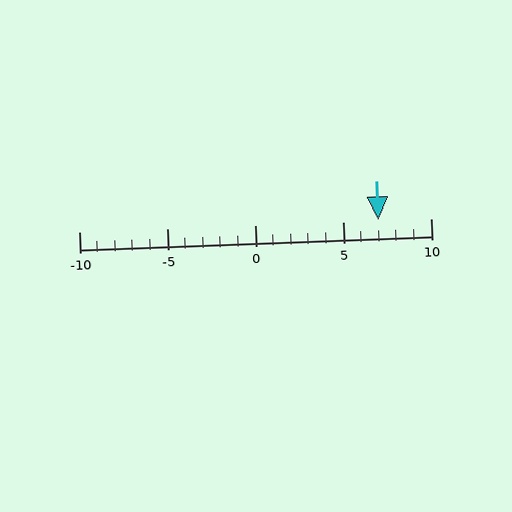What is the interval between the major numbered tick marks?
The major tick marks are spaced 5 units apart.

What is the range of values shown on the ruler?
The ruler shows values from -10 to 10.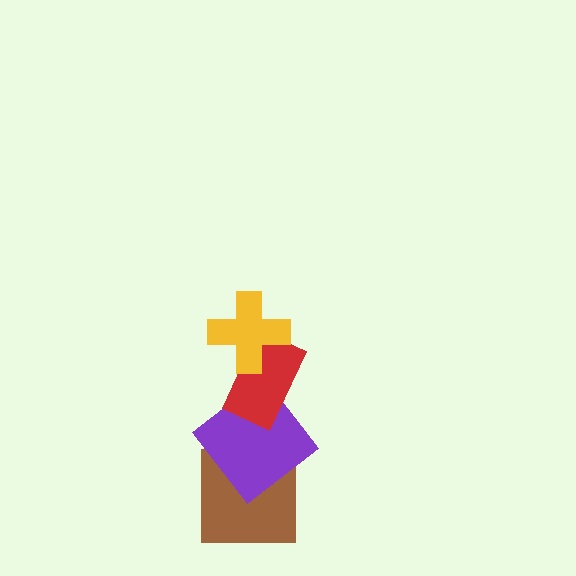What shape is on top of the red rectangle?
The yellow cross is on top of the red rectangle.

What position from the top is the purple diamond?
The purple diamond is 3rd from the top.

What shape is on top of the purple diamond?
The red rectangle is on top of the purple diamond.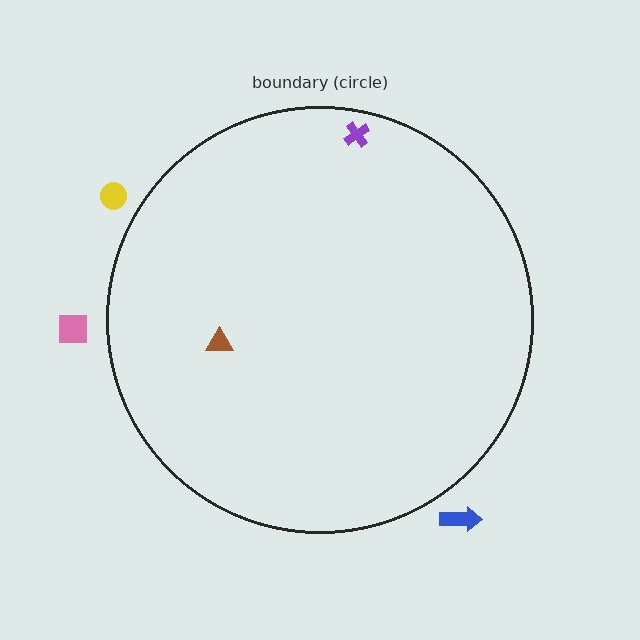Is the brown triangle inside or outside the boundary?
Inside.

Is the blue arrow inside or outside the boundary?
Outside.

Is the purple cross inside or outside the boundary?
Inside.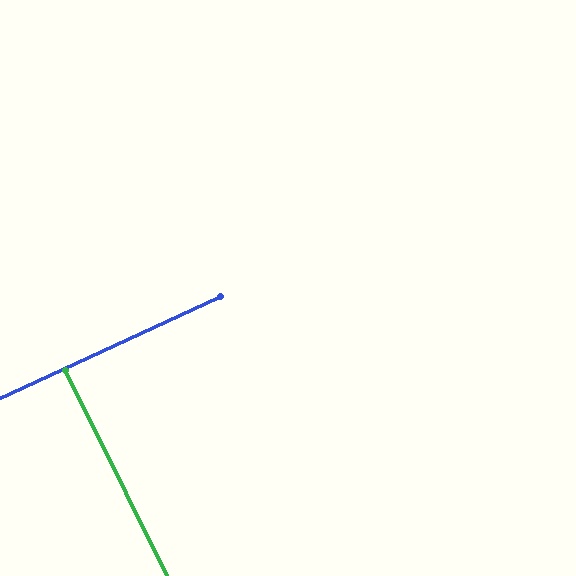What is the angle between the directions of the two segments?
Approximately 88 degrees.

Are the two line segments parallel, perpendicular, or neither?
Perpendicular — they meet at approximately 88°.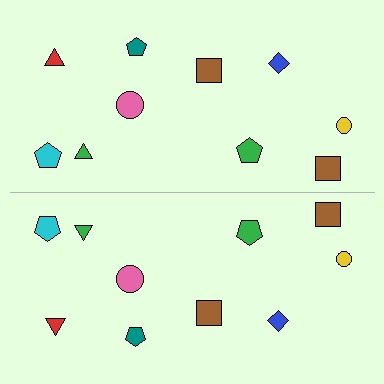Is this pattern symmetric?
Yes, this pattern has bilateral (reflection) symmetry.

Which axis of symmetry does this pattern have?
The pattern has a horizontal axis of symmetry running through the center of the image.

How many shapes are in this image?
There are 20 shapes in this image.